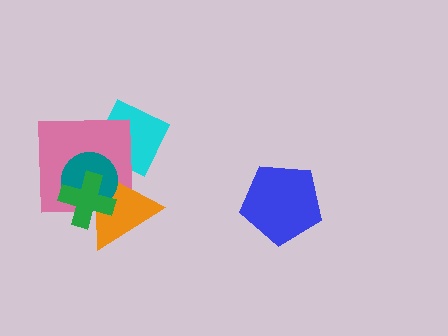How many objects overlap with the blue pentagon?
0 objects overlap with the blue pentagon.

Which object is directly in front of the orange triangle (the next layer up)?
The teal circle is directly in front of the orange triangle.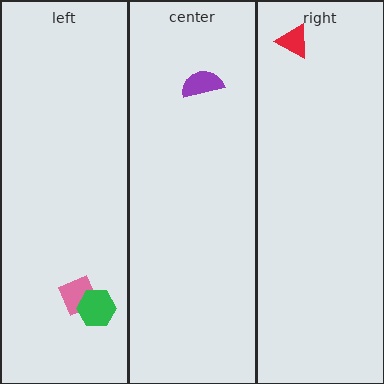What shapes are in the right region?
The red triangle.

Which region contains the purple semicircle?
The center region.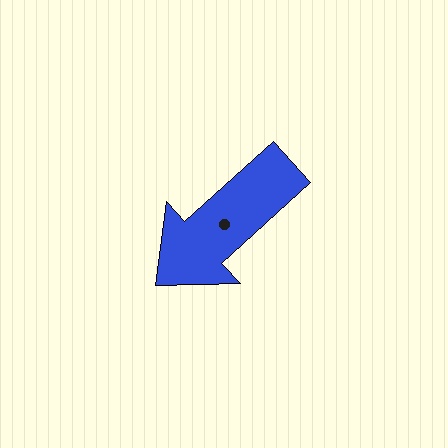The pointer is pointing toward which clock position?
Roughly 8 o'clock.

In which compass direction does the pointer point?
Southwest.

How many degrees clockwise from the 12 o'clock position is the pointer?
Approximately 228 degrees.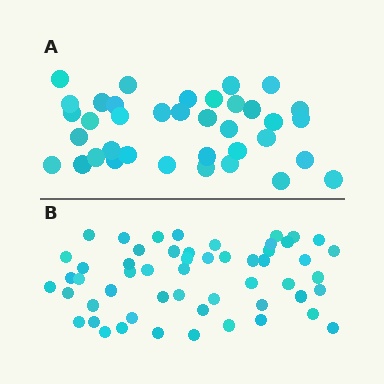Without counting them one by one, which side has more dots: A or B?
Region B (the bottom region) has more dots.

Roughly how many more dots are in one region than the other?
Region B has approximately 15 more dots than region A.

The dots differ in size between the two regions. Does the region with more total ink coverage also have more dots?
No. Region A has more total ink coverage because its dots are larger, but region B actually contains more individual dots. Total area can be misleading — the number of items is what matters here.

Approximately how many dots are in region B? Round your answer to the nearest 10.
About 50 dots. (The exact count is 54, which rounds to 50.)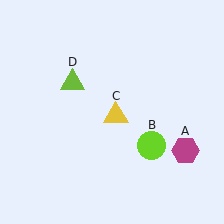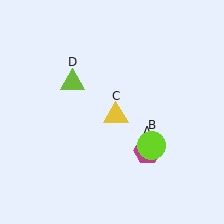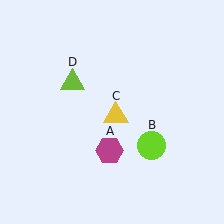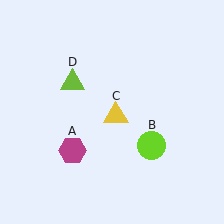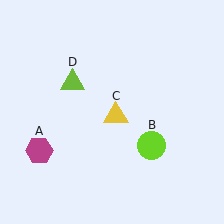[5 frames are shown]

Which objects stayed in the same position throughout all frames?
Lime circle (object B) and yellow triangle (object C) and lime triangle (object D) remained stationary.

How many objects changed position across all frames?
1 object changed position: magenta hexagon (object A).